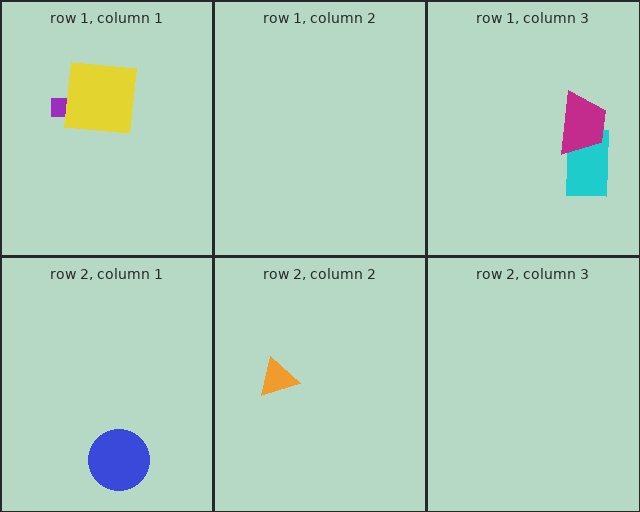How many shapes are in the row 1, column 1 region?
2.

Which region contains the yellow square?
The row 1, column 1 region.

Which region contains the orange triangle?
The row 2, column 2 region.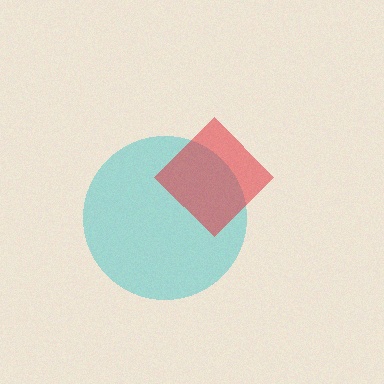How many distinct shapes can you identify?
There are 2 distinct shapes: a cyan circle, a red diamond.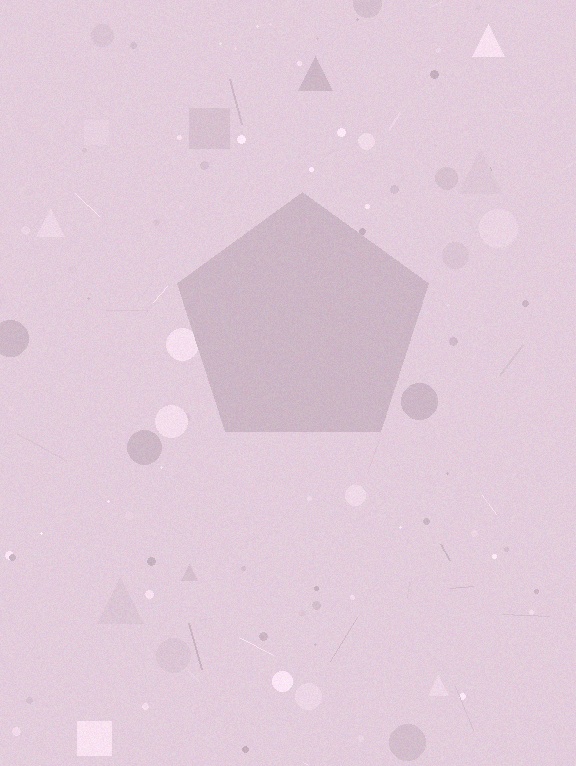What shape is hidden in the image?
A pentagon is hidden in the image.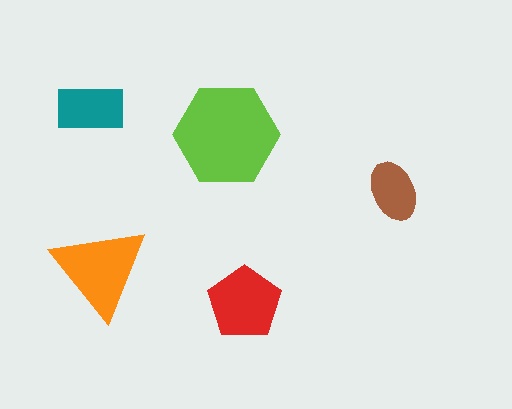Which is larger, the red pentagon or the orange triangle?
The orange triangle.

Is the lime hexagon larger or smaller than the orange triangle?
Larger.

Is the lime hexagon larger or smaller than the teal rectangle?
Larger.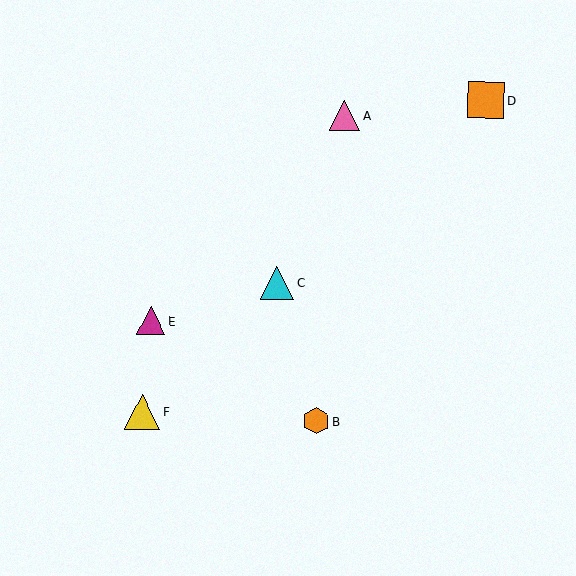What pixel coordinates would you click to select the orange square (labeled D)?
Click at (486, 100) to select the orange square D.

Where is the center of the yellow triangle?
The center of the yellow triangle is at (142, 412).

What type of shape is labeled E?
Shape E is a magenta triangle.